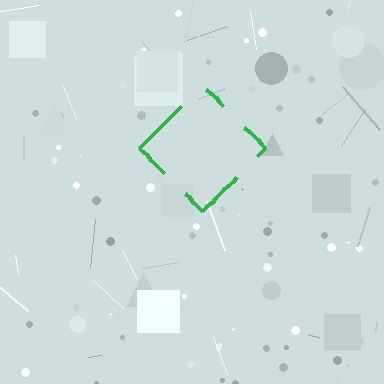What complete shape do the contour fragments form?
The contour fragments form a diamond.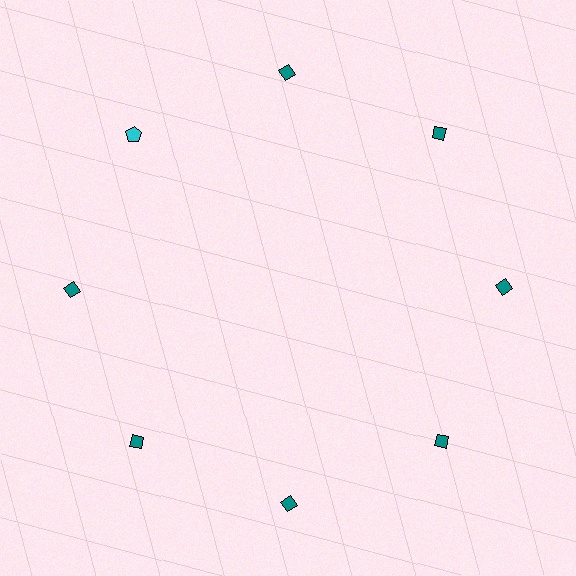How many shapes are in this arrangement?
There are 8 shapes arranged in a ring pattern.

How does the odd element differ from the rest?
It differs in both color (cyan instead of teal) and shape (pentagon instead of diamond).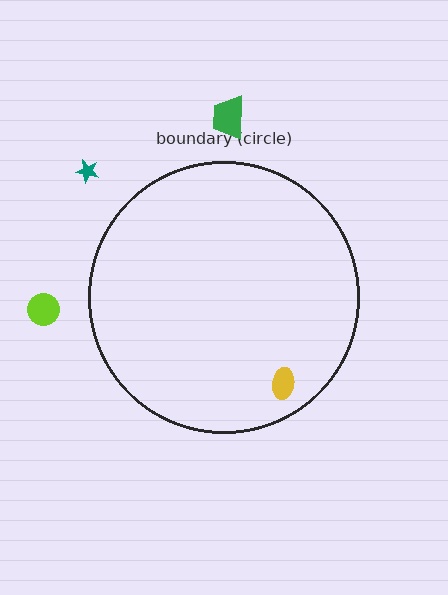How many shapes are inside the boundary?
1 inside, 3 outside.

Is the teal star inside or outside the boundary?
Outside.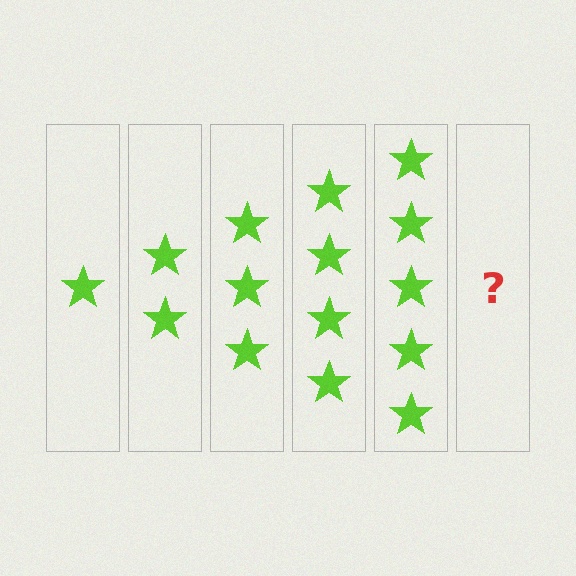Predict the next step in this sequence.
The next step is 6 stars.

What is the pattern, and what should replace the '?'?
The pattern is that each step adds one more star. The '?' should be 6 stars.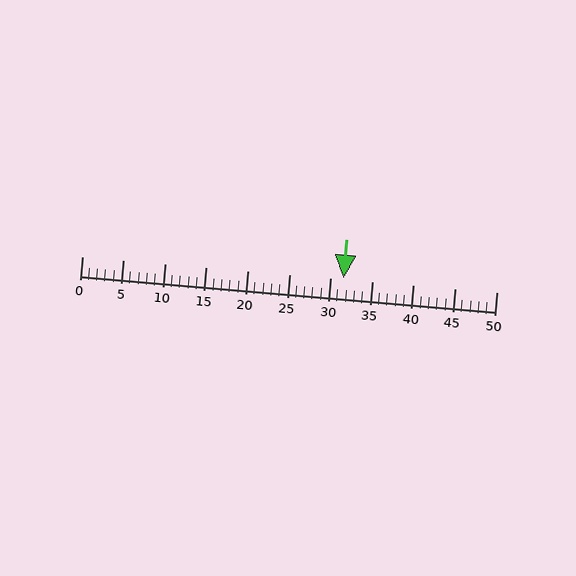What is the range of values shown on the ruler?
The ruler shows values from 0 to 50.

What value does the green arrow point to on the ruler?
The green arrow points to approximately 32.